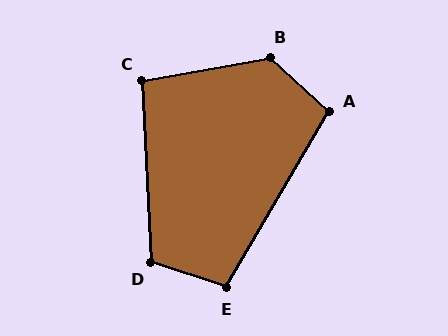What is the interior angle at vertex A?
Approximately 102 degrees (obtuse).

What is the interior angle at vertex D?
Approximately 111 degrees (obtuse).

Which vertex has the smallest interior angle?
C, at approximately 97 degrees.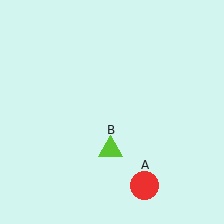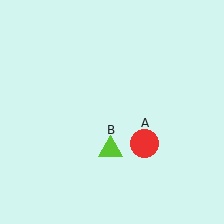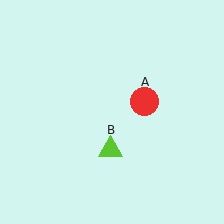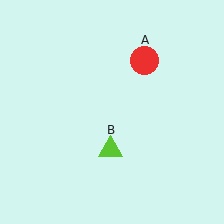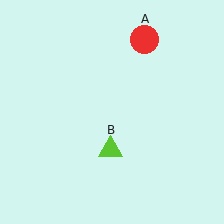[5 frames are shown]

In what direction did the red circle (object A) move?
The red circle (object A) moved up.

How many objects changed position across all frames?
1 object changed position: red circle (object A).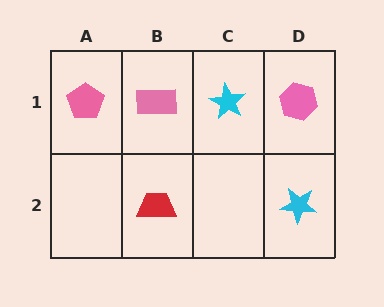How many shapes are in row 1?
4 shapes.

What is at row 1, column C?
A cyan star.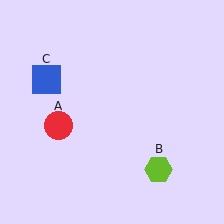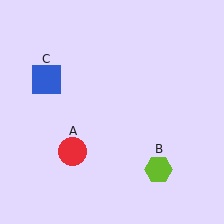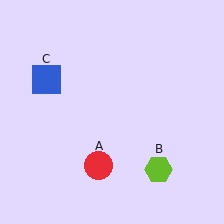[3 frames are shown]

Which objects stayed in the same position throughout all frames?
Lime hexagon (object B) and blue square (object C) remained stationary.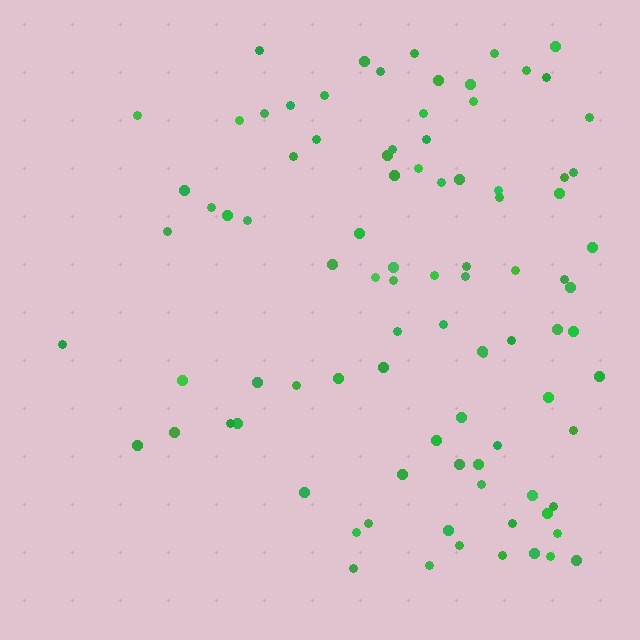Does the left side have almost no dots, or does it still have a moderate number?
Still a moderate number, just noticeably fewer than the right.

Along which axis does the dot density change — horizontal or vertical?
Horizontal.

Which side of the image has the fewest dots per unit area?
The left.